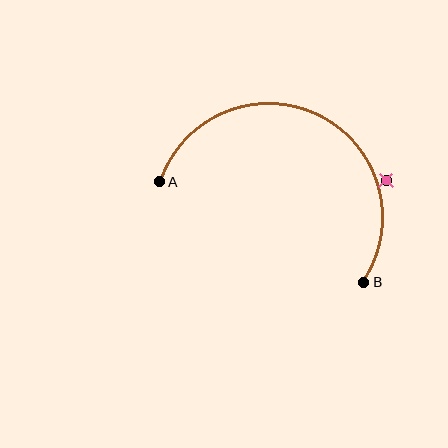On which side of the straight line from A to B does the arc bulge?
The arc bulges above the straight line connecting A and B.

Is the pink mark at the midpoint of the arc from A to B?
No — the pink mark does not lie on the arc at all. It sits slightly outside the curve.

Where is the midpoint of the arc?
The arc midpoint is the point on the curve farthest from the straight line joining A and B. It sits above that line.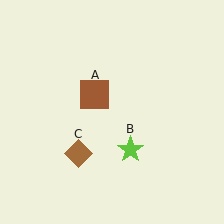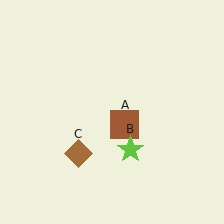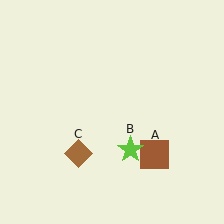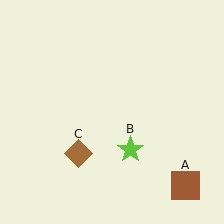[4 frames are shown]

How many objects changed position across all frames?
1 object changed position: brown square (object A).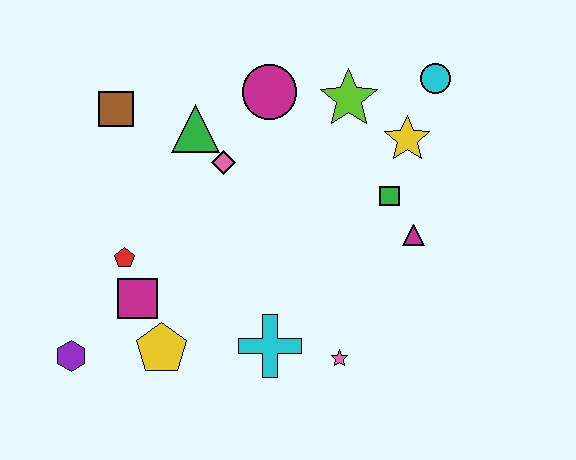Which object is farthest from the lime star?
The purple hexagon is farthest from the lime star.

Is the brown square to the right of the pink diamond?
No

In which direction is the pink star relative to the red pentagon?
The pink star is to the right of the red pentagon.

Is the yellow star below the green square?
No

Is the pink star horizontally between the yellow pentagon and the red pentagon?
No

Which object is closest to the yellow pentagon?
The magenta square is closest to the yellow pentagon.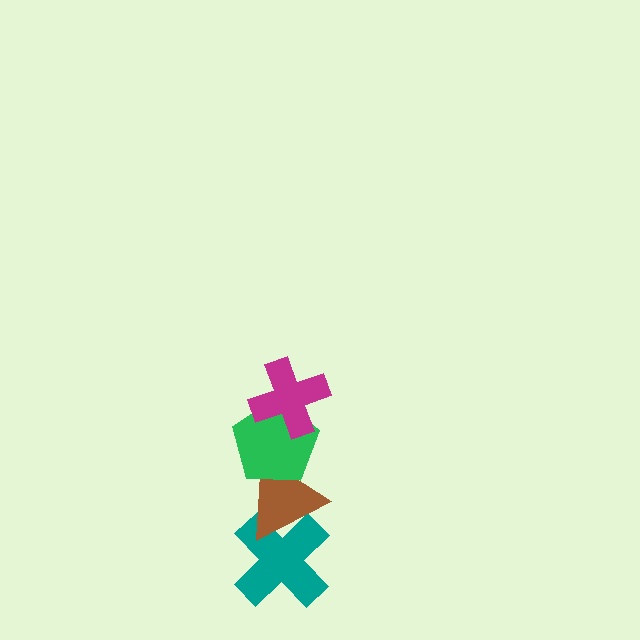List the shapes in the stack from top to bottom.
From top to bottom: the magenta cross, the green pentagon, the brown triangle, the teal cross.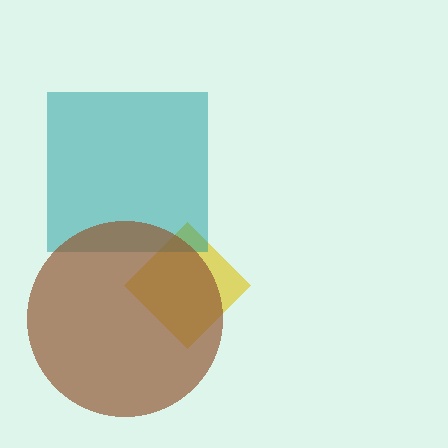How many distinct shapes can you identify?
There are 3 distinct shapes: a yellow diamond, a teal square, a brown circle.